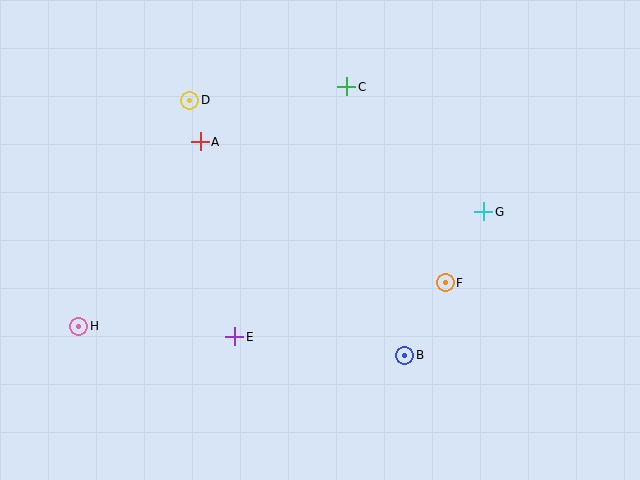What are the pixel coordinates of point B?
Point B is at (405, 355).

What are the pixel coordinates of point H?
Point H is at (79, 326).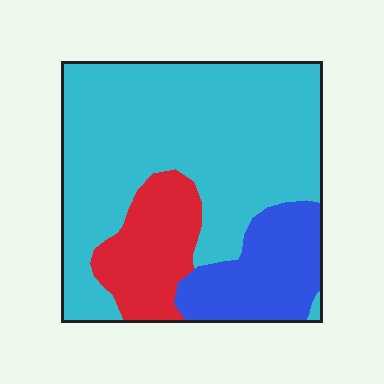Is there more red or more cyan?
Cyan.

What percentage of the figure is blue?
Blue takes up about one sixth (1/6) of the figure.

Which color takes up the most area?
Cyan, at roughly 65%.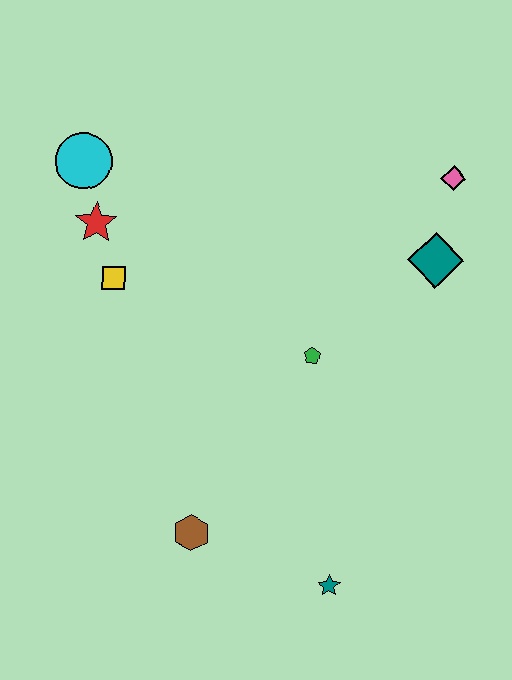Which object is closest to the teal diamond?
The pink diamond is closest to the teal diamond.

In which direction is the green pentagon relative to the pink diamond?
The green pentagon is below the pink diamond.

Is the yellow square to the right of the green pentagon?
No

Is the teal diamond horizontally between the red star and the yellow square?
No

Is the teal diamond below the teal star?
No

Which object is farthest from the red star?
The teal star is farthest from the red star.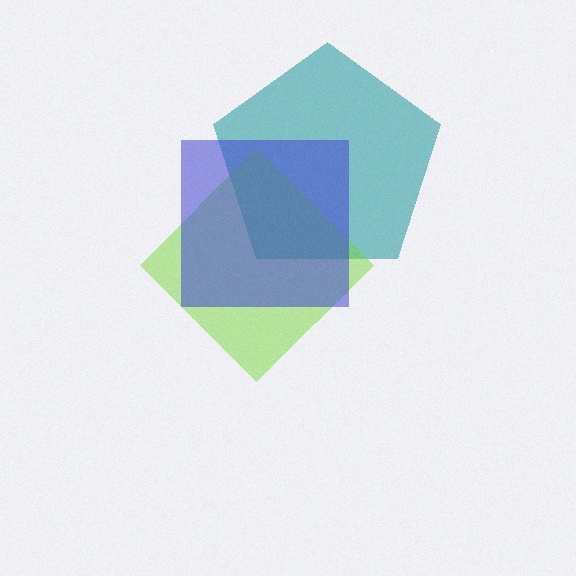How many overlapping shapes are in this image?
There are 3 overlapping shapes in the image.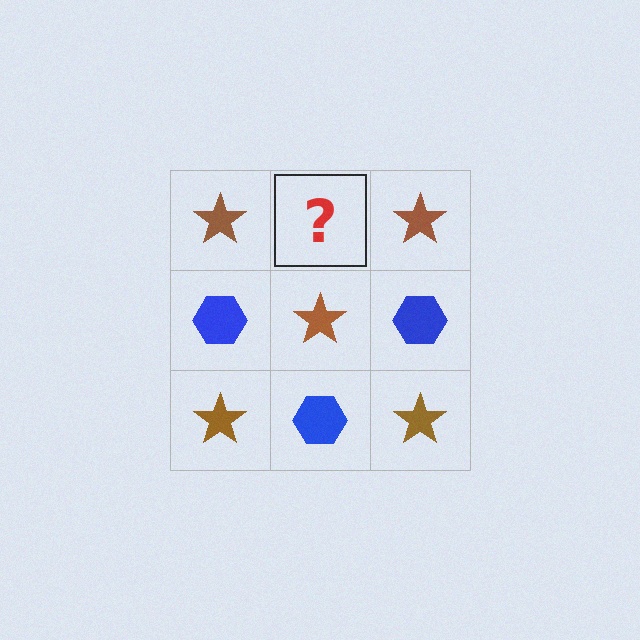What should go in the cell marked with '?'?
The missing cell should contain a blue hexagon.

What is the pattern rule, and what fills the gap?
The rule is that it alternates brown star and blue hexagon in a checkerboard pattern. The gap should be filled with a blue hexagon.